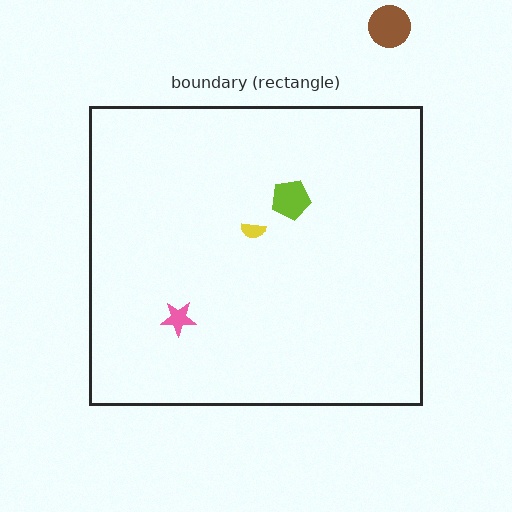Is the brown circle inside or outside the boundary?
Outside.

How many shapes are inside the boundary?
3 inside, 1 outside.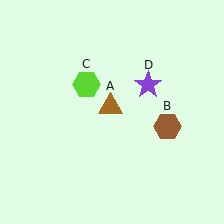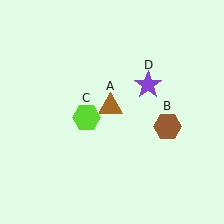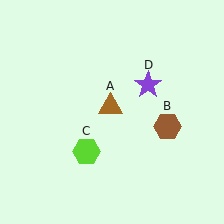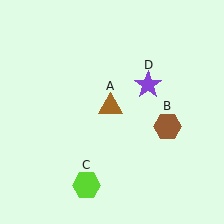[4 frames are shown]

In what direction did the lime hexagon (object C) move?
The lime hexagon (object C) moved down.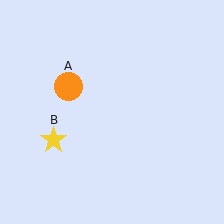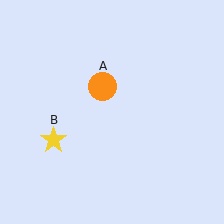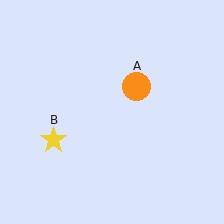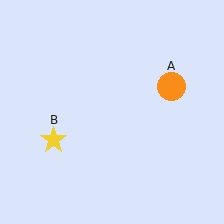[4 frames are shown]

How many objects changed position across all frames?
1 object changed position: orange circle (object A).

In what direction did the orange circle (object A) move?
The orange circle (object A) moved right.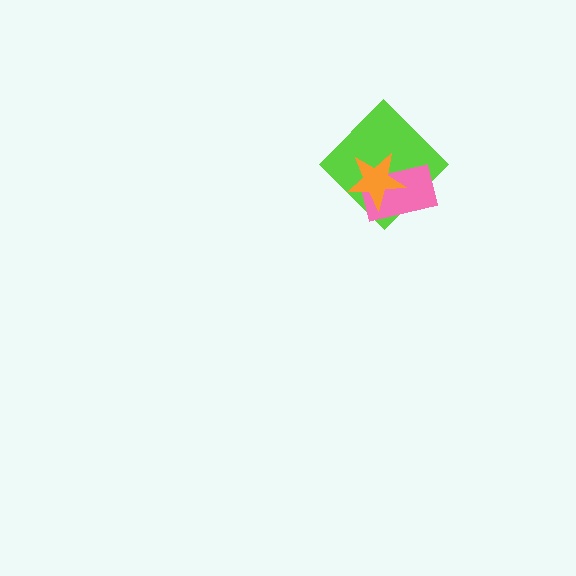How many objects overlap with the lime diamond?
2 objects overlap with the lime diamond.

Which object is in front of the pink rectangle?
The orange star is in front of the pink rectangle.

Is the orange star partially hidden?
No, no other shape covers it.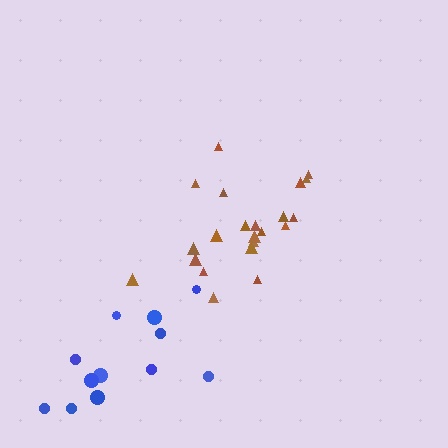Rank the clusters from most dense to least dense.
brown, blue.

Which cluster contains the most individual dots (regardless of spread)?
Brown (22).